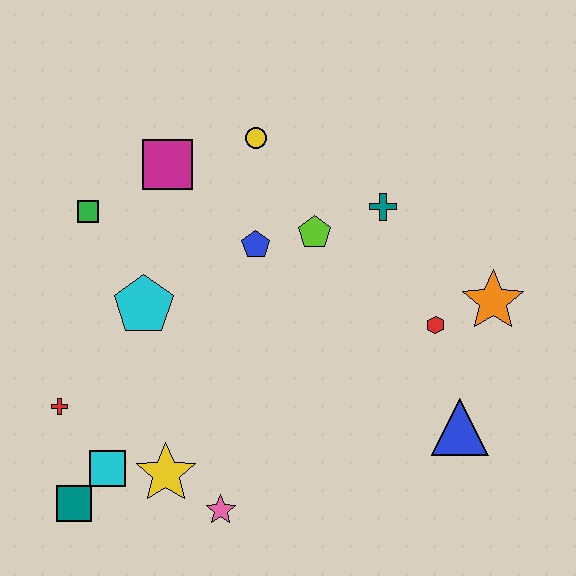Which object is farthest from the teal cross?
The teal square is farthest from the teal cross.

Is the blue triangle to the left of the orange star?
Yes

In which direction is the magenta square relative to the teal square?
The magenta square is above the teal square.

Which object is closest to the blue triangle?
The red hexagon is closest to the blue triangle.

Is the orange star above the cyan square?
Yes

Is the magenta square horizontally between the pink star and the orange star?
No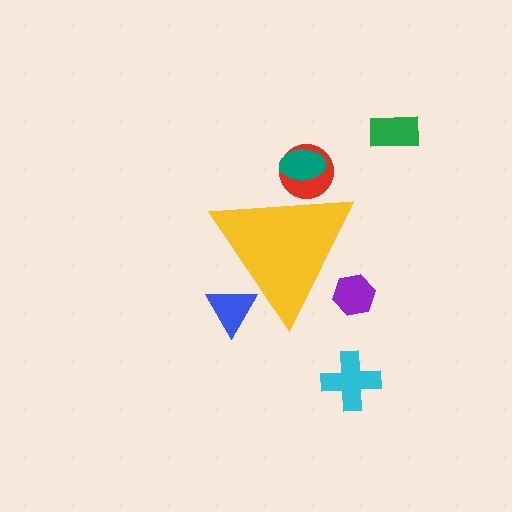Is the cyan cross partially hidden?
No, the cyan cross is fully visible.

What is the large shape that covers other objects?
A yellow triangle.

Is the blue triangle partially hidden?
Yes, the blue triangle is partially hidden behind the yellow triangle.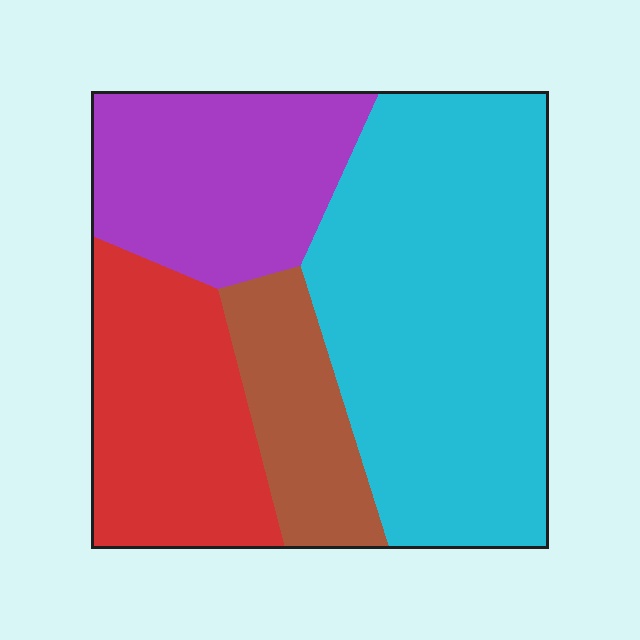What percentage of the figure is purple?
Purple takes up less than a quarter of the figure.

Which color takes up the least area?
Brown, at roughly 15%.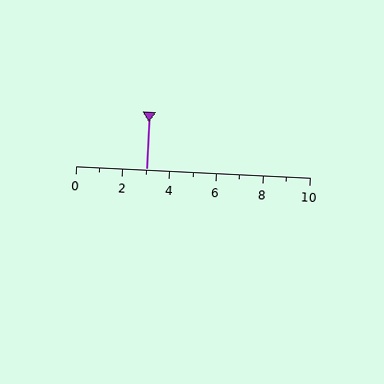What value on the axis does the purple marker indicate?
The marker indicates approximately 3.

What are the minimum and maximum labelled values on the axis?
The axis runs from 0 to 10.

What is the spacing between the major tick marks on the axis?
The major ticks are spaced 2 apart.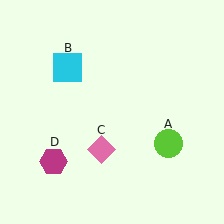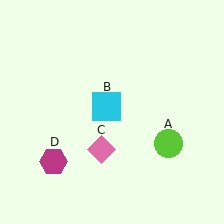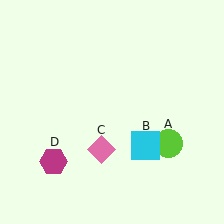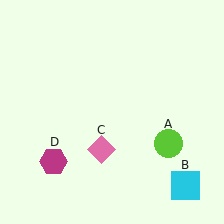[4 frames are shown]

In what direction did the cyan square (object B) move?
The cyan square (object B) moved down and to the right.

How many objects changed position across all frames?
1 object changed position: cyan square (object B).